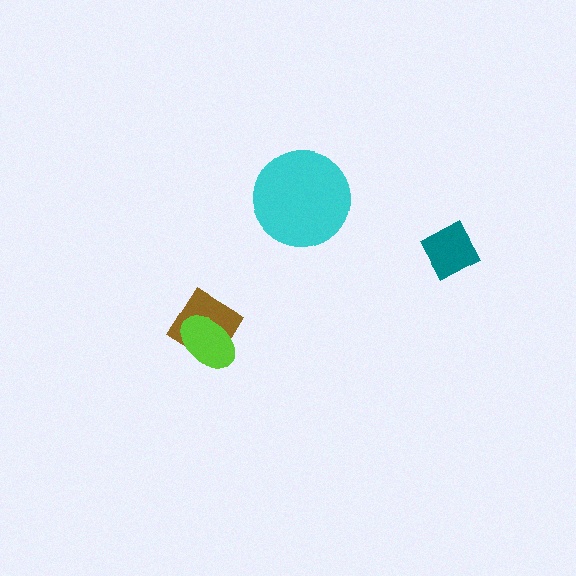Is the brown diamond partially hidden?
Yes, it is partially covered by another shape.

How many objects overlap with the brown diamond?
1 object overlaps with the brown diamond.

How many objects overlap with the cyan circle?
0 objects overlap with the cyan circle.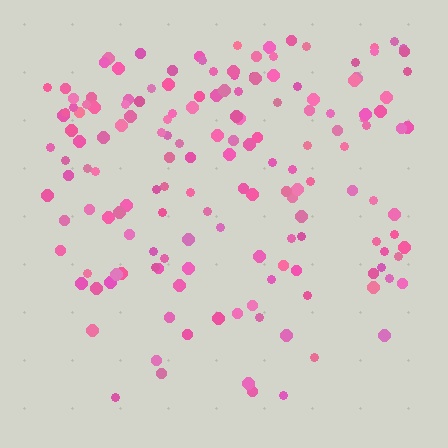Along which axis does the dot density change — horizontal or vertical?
Vertical.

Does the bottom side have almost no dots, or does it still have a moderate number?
Still a moderate number, just noticeably fewer than the top.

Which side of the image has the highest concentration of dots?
The top.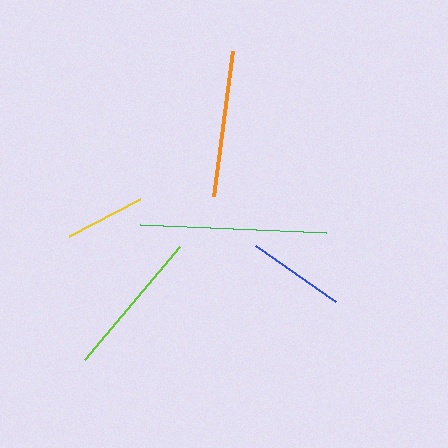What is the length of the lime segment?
The lime segment is approximately 148 pixels long.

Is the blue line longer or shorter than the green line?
The green line is longer than the blue line.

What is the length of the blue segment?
The blue segment is approximately 97 pixels long.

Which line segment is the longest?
The green line is the longest at approximately 186 pixels.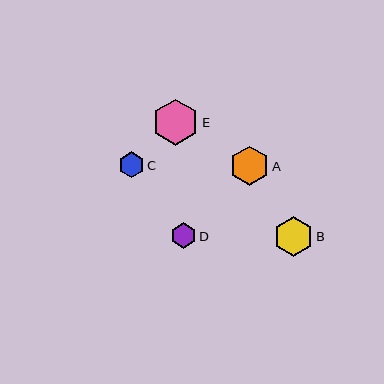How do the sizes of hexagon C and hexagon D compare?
Hexagon C and hexagon D are approximately the same size.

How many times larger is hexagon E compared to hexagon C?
Hexagon E is approximately 1.8 times the size of hexagon C.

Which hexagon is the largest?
Hexagon E is the largest with a size of approximately 46 pixels.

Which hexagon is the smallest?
Hexagon D is the smallest with a size of approximately 26 pixels.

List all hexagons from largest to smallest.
From largest to smallest: E, B, A, C, D.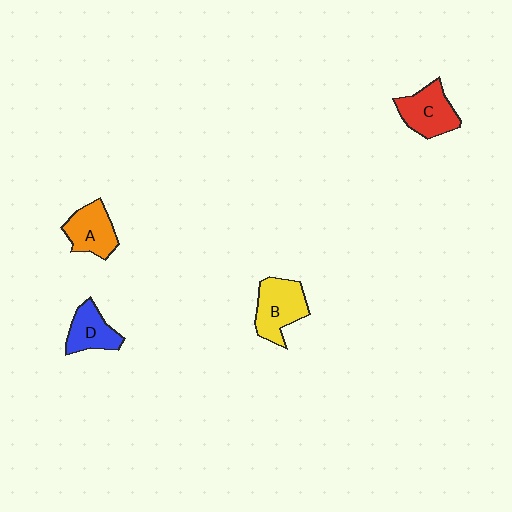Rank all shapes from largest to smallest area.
From largest to smallest: B (yellow), C (red), A (orange), D (blue).